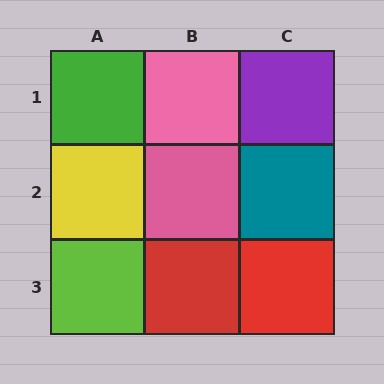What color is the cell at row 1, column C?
Purple.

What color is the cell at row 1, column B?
Pink.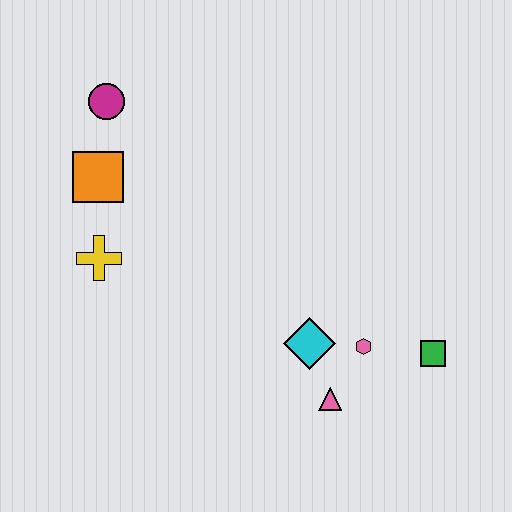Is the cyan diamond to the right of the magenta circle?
Yes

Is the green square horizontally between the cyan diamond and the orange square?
No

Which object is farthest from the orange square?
The green square is farthest from the orange square.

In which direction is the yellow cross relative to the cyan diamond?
The yellow cross is to the left of the cyan diamond.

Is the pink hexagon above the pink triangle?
Yes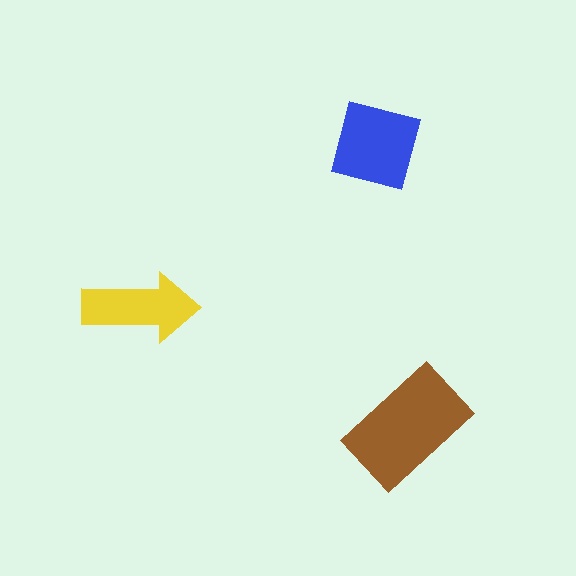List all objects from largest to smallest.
The brown rectangle, the blue square, the yellow arrow.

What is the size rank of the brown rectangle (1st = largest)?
1st.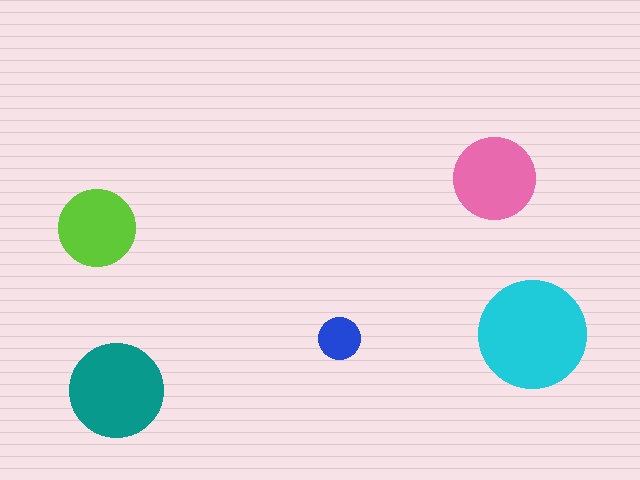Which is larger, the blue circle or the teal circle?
The teal one.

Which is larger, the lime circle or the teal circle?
The teal one.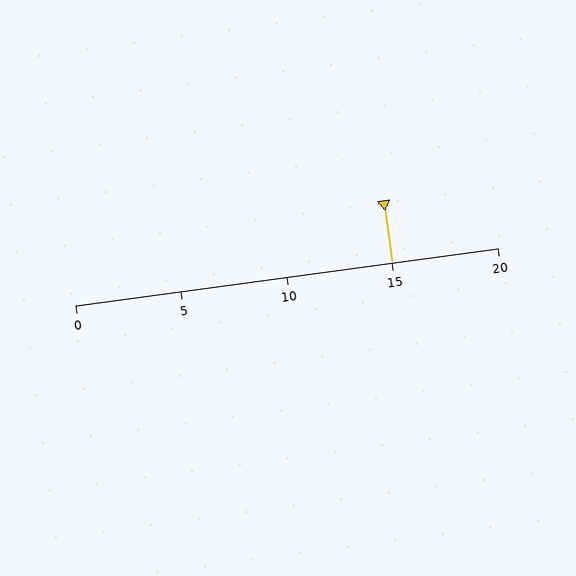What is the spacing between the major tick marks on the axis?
The major ticks are spaced 5 apart.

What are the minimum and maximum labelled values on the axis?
The axis runs from 0 to 20.